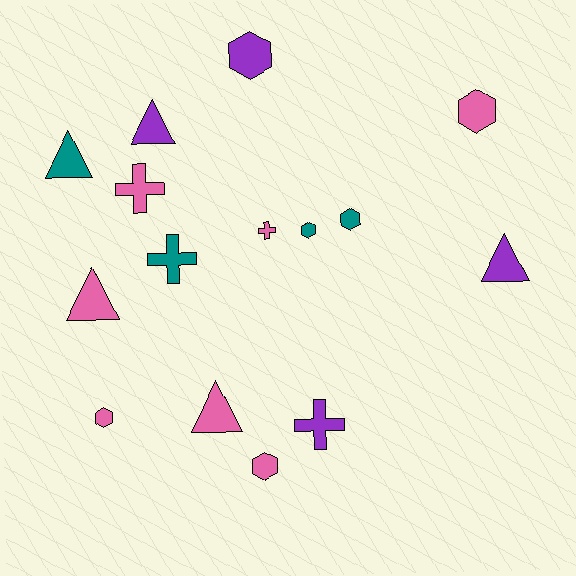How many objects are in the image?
There are 15 objects.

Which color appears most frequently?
Pink, with 7 objects.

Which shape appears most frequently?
Hexagon, with 6 objects.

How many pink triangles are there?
There are 2 pink triangles.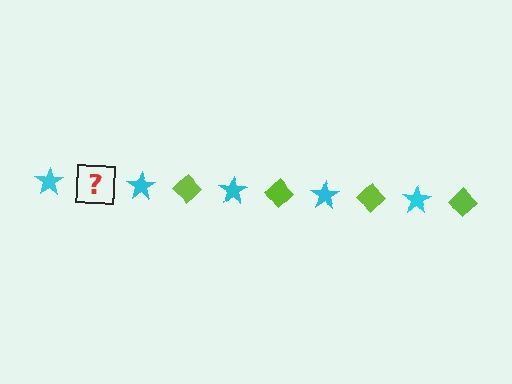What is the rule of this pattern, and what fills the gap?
The rule is that the pattern alternates between cyan star and lime diamond. The gap should be filled with a lime diamond.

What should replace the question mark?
The question mark should be replaced with a lime diamond.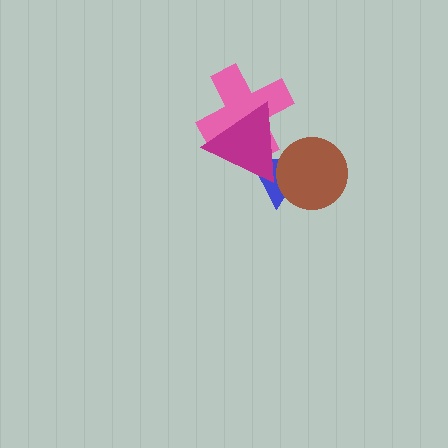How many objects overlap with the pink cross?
2 objects overlap with the pink cross.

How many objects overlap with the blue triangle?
3 objects overlap with the blue triangle.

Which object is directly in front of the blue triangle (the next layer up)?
The brown circle is directly in front of the blue triangle.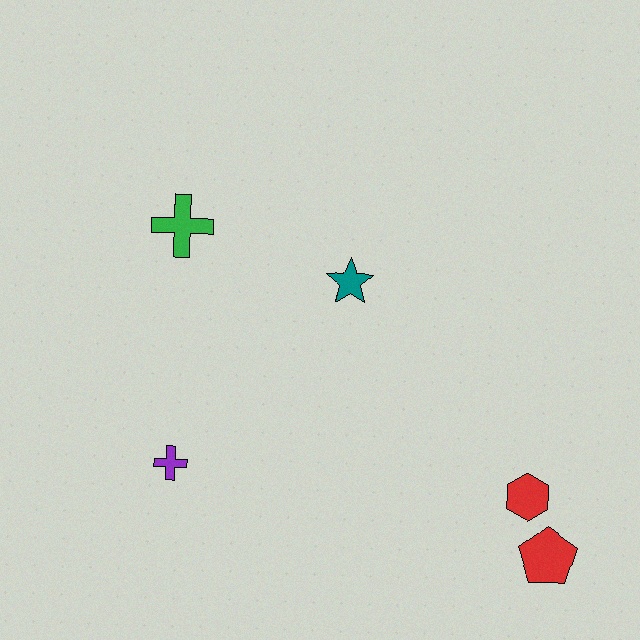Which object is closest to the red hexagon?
The red pentagon is closest to the red hexagon.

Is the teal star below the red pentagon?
No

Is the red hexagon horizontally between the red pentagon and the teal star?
Yes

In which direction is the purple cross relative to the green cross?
The purple cross is below the green cross.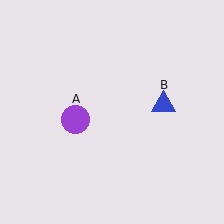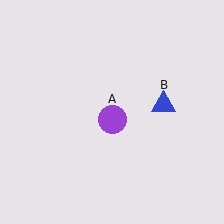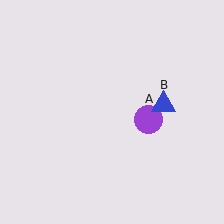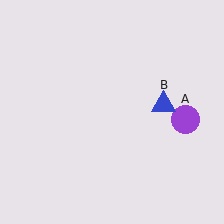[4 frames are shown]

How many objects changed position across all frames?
1 object changed position: purple circle (object A).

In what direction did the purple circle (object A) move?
The purple circle (object A) moved right.